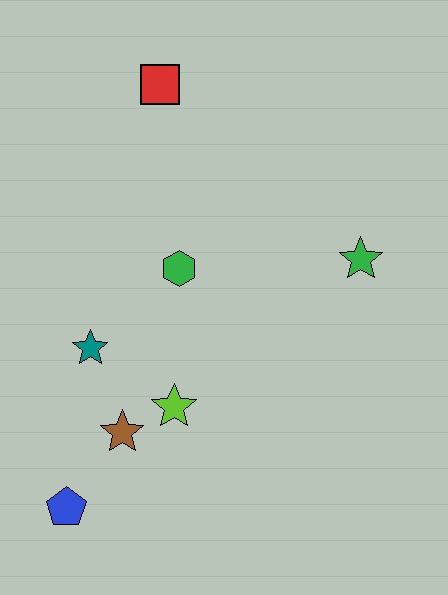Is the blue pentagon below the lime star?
Yes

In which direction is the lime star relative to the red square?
The lime star is below the red square.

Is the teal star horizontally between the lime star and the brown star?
No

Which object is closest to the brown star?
The lime star is closest to the brown star.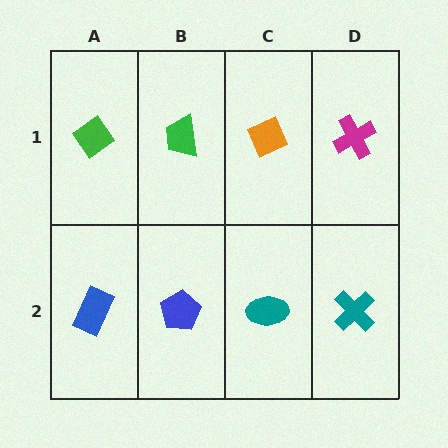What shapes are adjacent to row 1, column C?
A teal ellipse (row 2, column C), a green trapezoid (row 1, column B), a magenta cross (row 1, column D).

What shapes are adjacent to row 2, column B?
A green trapezoid (row 1, column B), a blue rectangle (row 2, column A), a teal ellipse (row 2, column C).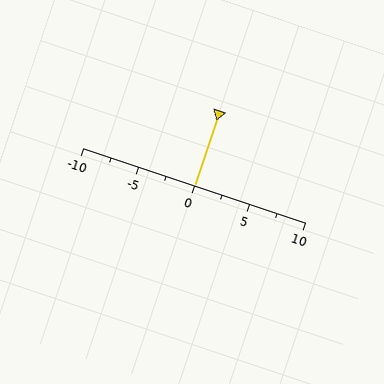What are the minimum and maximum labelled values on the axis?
The axis runs from -10 to 10.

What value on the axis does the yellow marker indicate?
The marker indicates approximately 0.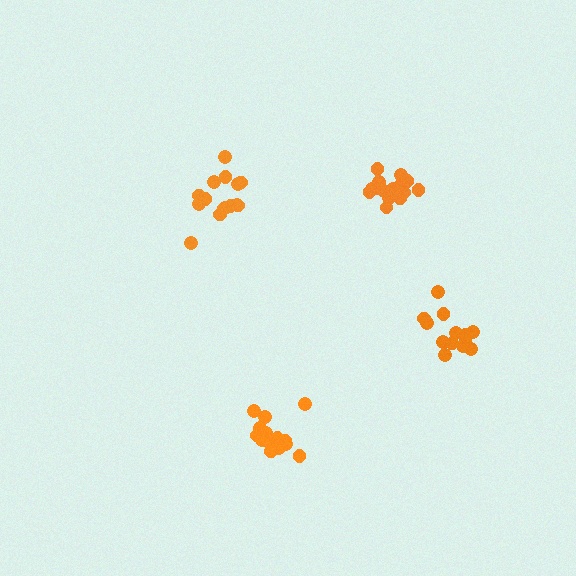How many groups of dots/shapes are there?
There are 4 groups.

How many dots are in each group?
Group 1: 15 dots, Group 2: 17 dots, Group 3: 13 dots, Group 4: 17 dots (62 total).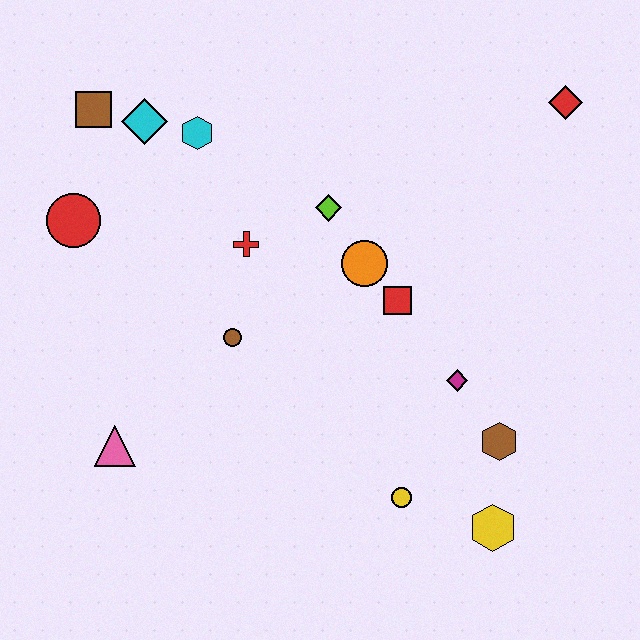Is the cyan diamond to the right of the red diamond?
No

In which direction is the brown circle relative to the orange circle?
The brown circle is to the left of the orange circle.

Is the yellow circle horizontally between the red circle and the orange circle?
No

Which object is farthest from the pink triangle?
The red diamond is farthest from the pink triangle.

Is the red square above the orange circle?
No